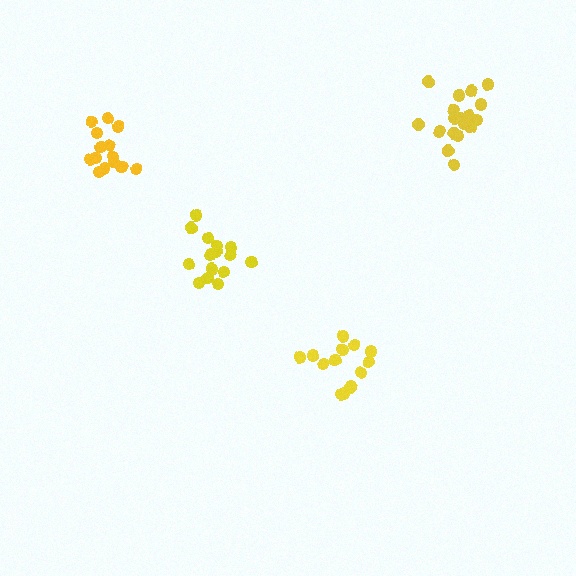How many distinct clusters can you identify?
There are 4 distinct clusters.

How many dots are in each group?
Group 1: 14 dots, Group 2: 15 dots, Group 3: 18 dots, Group 4: 14 dots (61 total).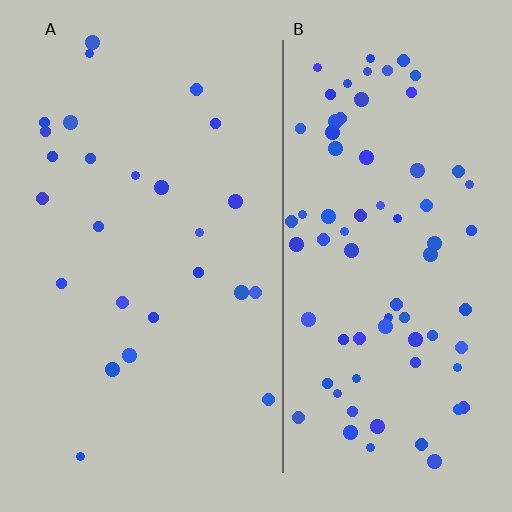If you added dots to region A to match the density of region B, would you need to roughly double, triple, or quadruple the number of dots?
Approximately triple.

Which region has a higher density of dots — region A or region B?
B (the right).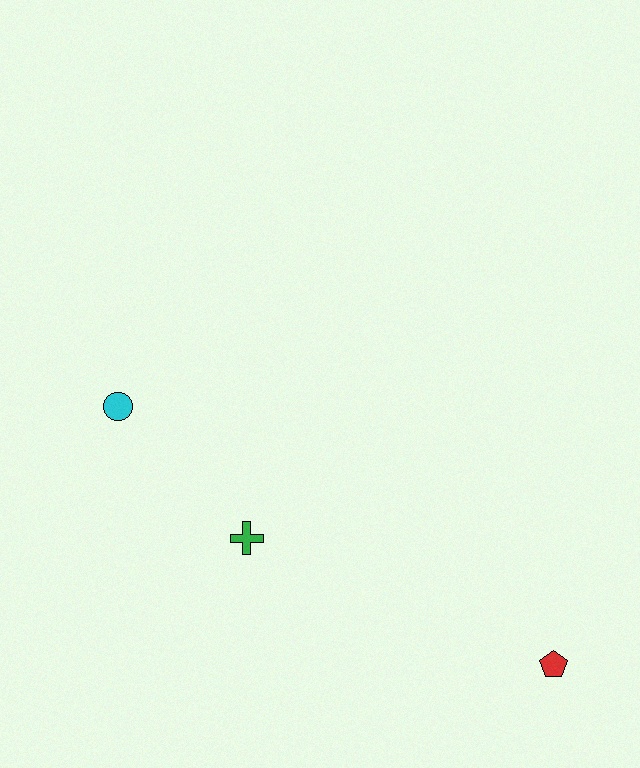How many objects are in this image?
There are 3 objects.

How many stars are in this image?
There are no stars.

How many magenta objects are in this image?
There are no magenta objects.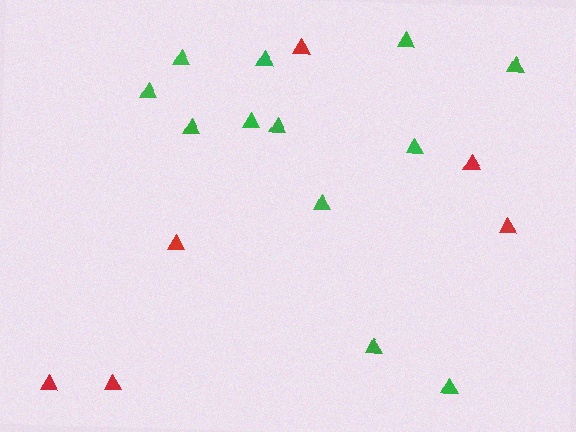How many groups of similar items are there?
There are 2 groups: one group of red triangles (6) and one group of green triangles (12).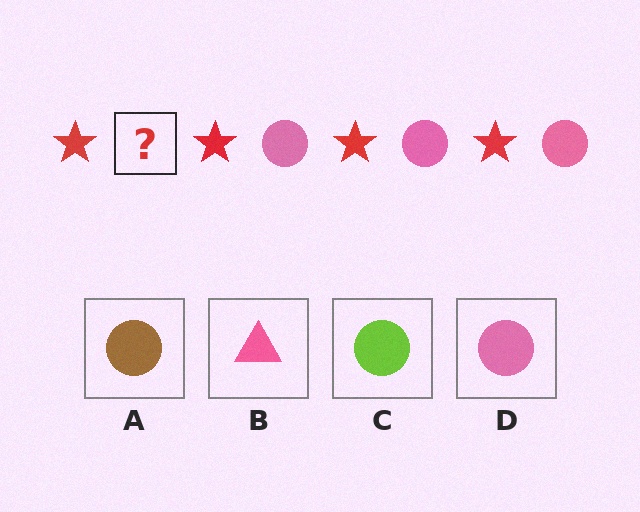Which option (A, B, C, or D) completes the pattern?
D.